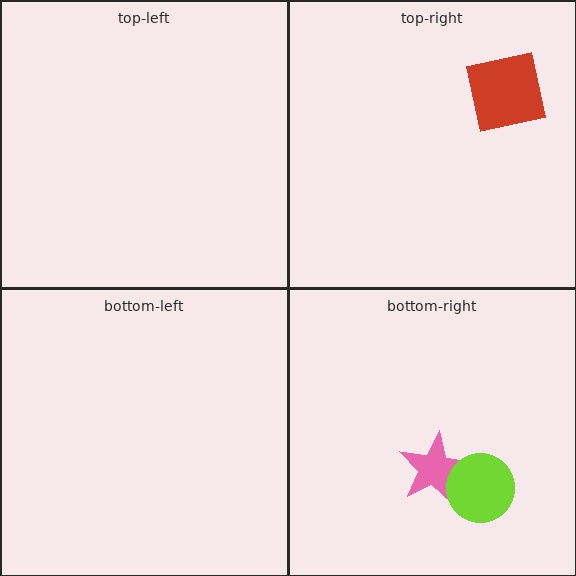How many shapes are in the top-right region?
1.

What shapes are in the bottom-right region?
The pink star, the lime circle.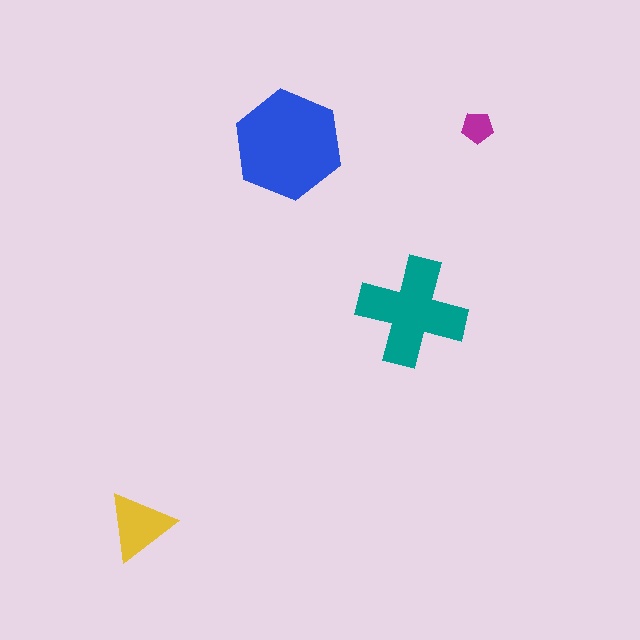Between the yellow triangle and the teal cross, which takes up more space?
The teal cross.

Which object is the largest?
The blue hexagon.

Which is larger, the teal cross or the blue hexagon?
The blue hexagon.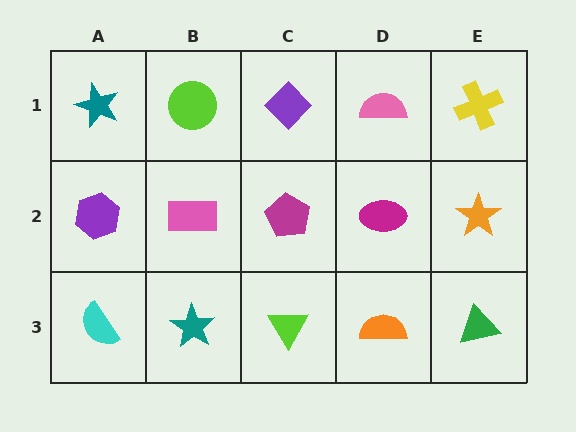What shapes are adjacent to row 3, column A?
A purple hexagon (row 2, column A), a teal star (row 3, column B).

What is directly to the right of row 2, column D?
An orange star.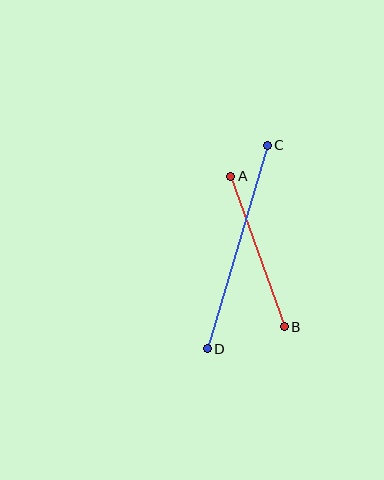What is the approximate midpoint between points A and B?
The midpoint is at approximately (257, 252) pixels.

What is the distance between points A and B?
The distance is approximately 160 pixels.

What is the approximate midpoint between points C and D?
The midpoint is at approximately (237, 247) pixels.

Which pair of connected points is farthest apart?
Points C and D are farthest apart.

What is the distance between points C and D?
The distance is approximately 212 pixels.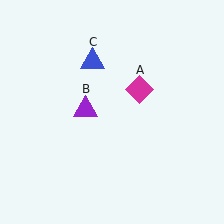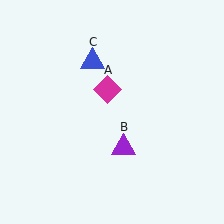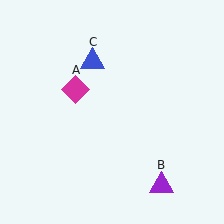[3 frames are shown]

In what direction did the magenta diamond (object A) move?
The magenta diamond (object A) moved left.